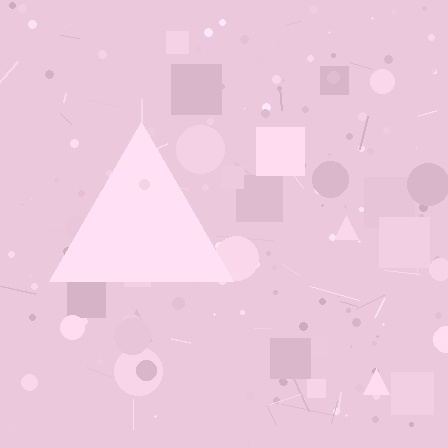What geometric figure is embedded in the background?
A triangle is embedded in the background.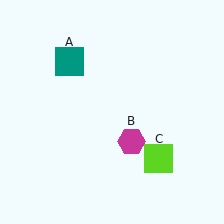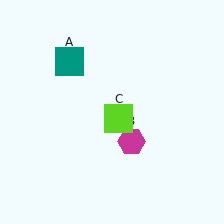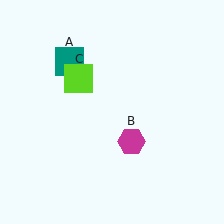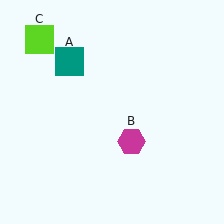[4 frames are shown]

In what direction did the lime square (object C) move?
The lime square (object C) moved up and to the left.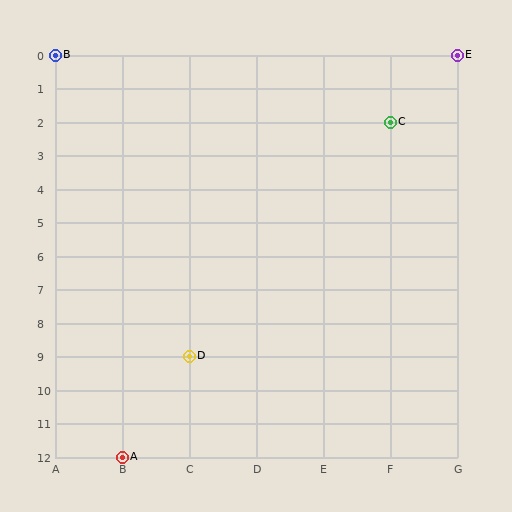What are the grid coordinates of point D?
Point D is at grid coordinates (C, 9).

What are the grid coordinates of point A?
Point A is at grid coordinates (B, 12).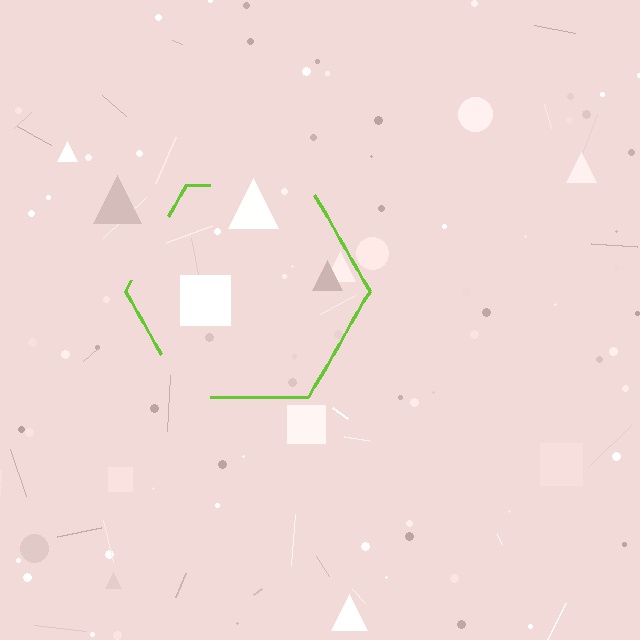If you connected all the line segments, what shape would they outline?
They would outline a hexagon.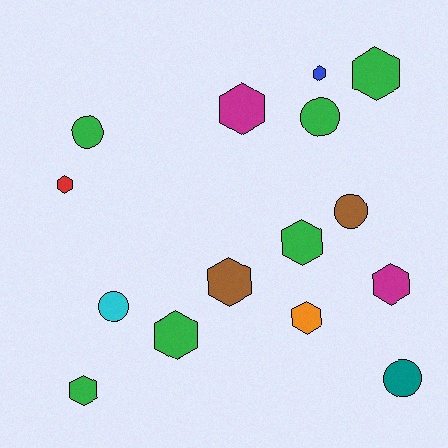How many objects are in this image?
There are 15 objects.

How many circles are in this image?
There are 5 circles.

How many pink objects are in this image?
There are no pink objects.